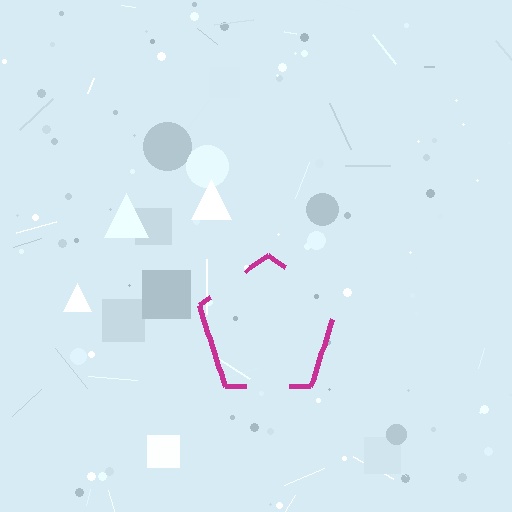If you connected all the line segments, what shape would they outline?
They would outline a pentagon.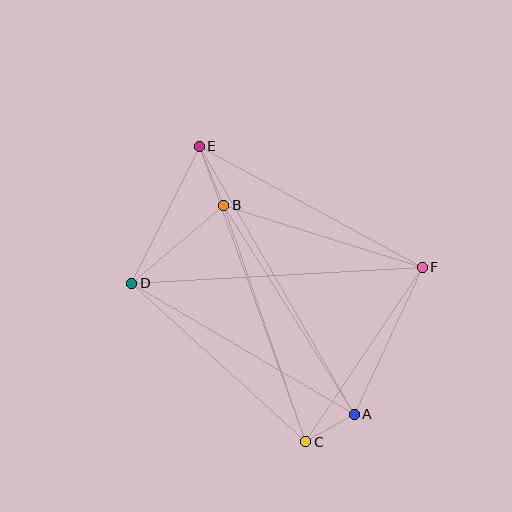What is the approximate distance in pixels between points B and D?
The distance between B and D is approximately 121 pixels.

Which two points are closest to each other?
Points A and C are closest to each other.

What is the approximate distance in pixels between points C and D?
The distance between C and D is approximately 235 pixels.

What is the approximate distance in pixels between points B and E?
The distance between B and E is approximately 64 pixels.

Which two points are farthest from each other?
Points C and E are farthest from each other.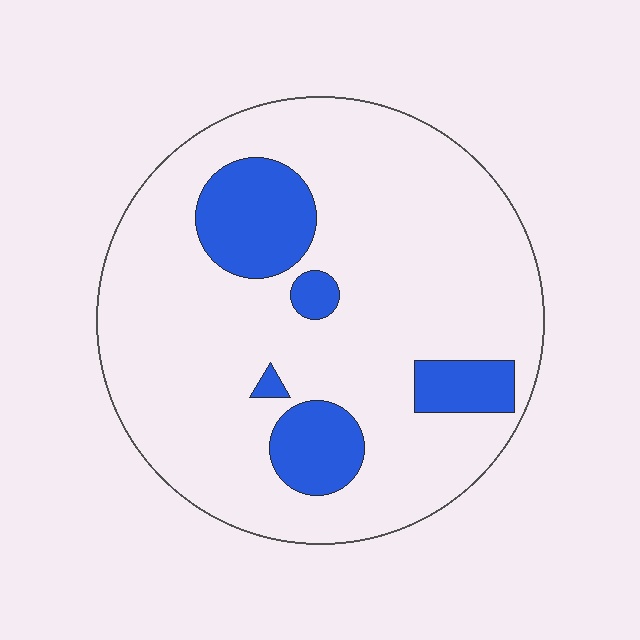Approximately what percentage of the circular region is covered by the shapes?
Approximately 15%.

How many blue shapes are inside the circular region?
5.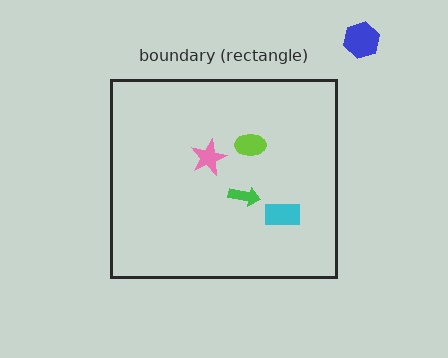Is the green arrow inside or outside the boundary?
Inside.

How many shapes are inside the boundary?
4 inside, 1 outside.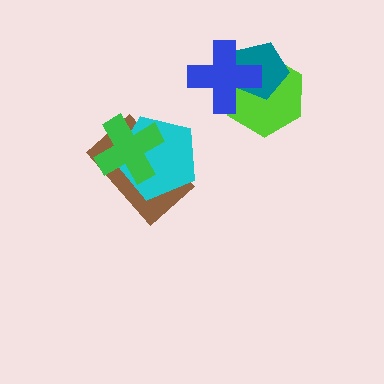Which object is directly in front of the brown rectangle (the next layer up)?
The cyan pentagon is directly in front of the brown rectangle.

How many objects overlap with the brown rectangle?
2 objects overlap with the brown rectangle.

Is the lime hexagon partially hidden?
Yes, it is partially covered by another shape.